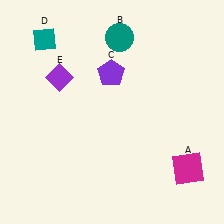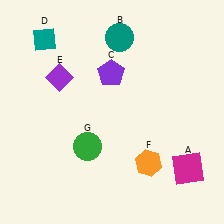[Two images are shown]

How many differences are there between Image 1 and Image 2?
There are 2 differences between the two images.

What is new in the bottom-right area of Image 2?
An orange hexagon (F) was added in the bottom-right area of Image 2.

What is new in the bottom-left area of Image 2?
A green circle (G) was added in the bottom-left area of Image 2.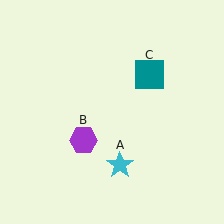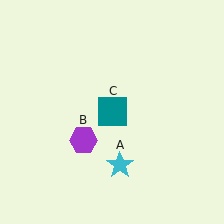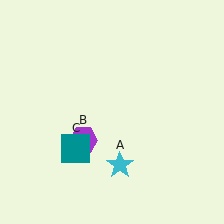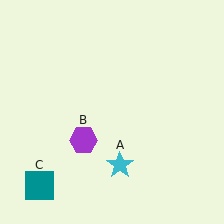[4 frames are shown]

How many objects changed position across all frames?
1 object changed position: teal square (object C).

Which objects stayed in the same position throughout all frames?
Cyan star (object A) and purple hexagon (object B) remained stationary.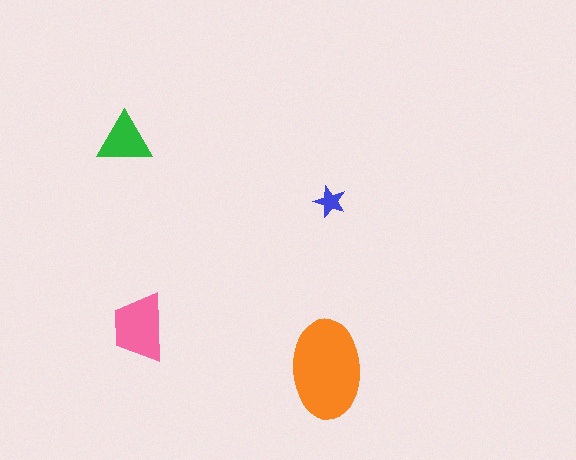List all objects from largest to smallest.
The orange ellipse, the pink trapezoid, the green triangle, the blue star.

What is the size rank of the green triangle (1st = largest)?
3rd.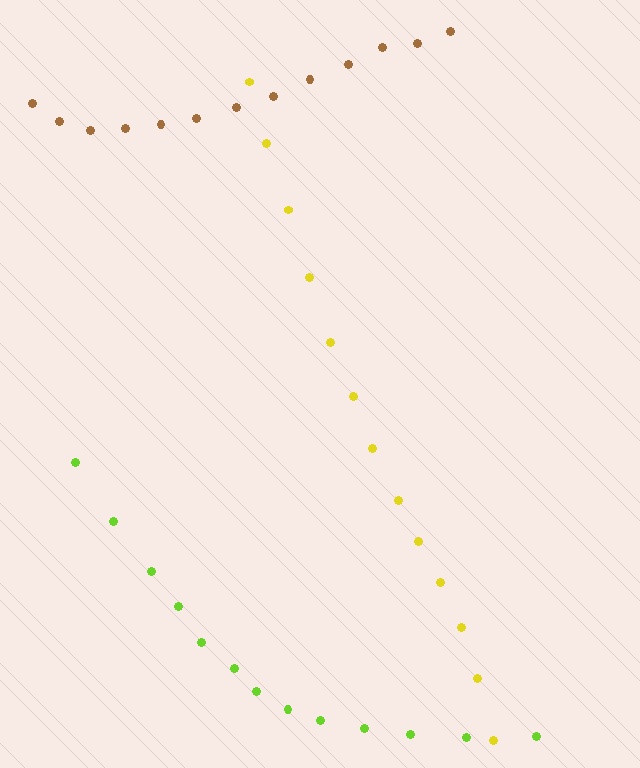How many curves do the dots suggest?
There are 3 distinct paths.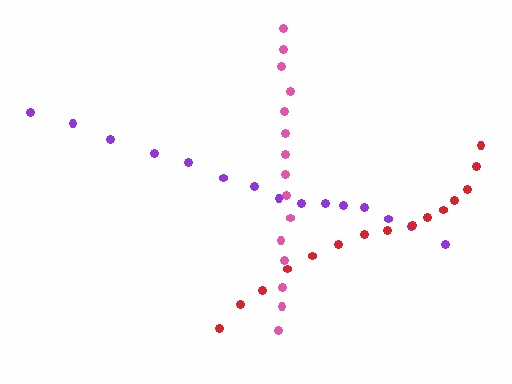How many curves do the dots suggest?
There are 3 distinct paths.